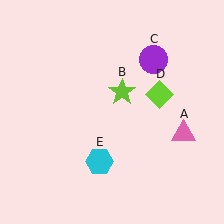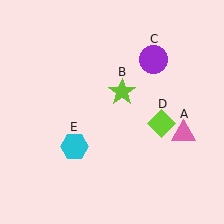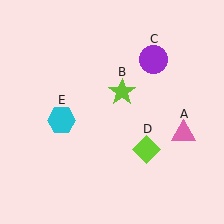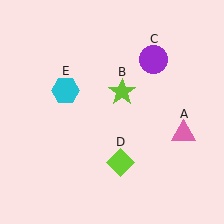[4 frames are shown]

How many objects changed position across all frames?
2 objects changed position: lime diamond (object D), cyan hexagon (object E).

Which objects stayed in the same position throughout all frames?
Pink triangle (object A) and lime star (object B) and purple circle (object C) remained stationary.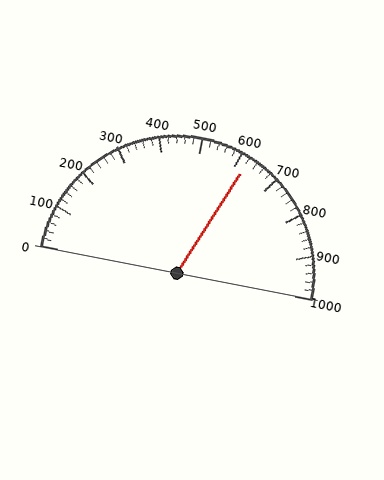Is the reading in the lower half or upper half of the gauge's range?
The reading is in the upper half of the range (0 to 1000).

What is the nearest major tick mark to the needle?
The nearest major tick mark is 600.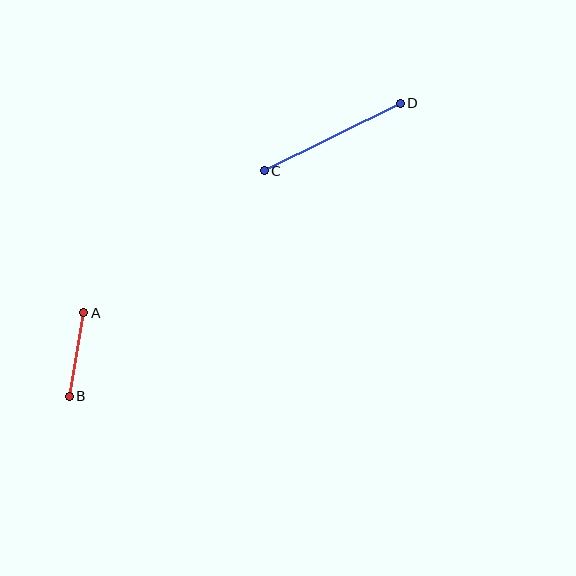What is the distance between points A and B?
The distance is approximately 85 pixels.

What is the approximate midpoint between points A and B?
The midpoint is at approximately (77, 354) pixels.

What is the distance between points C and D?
The distance is approximately 152 pixels.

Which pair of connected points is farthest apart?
Points C and D are farthest apart.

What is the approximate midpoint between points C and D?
The midpoint is at approximately (332, 137) pixels.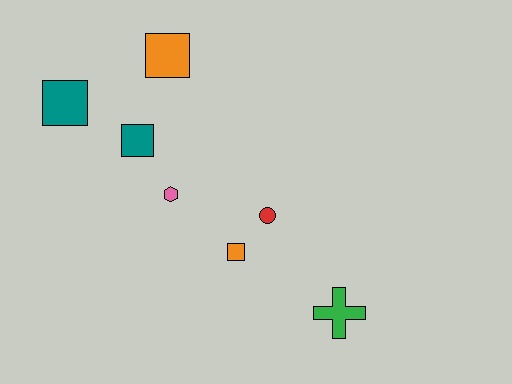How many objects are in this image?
There are 7 objects.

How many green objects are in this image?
There is 1 green object.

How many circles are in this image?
There is 1 circle.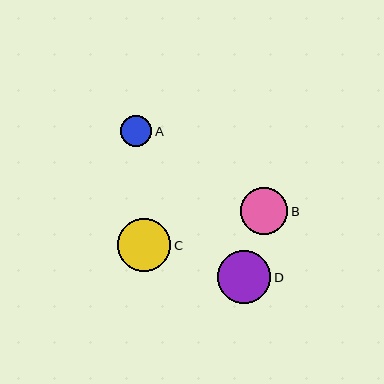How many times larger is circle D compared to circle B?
Circle D is approximately 1.1 times the size of circle B.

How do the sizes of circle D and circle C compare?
Circle D and circle C are approximately the same size.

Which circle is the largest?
Circle D is the largest with a size of approximately 53 pixels.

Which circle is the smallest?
Circle A is the smallest with a size of approximately 31 pixels.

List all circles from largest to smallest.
From largest to smallest: D, C, B, A.